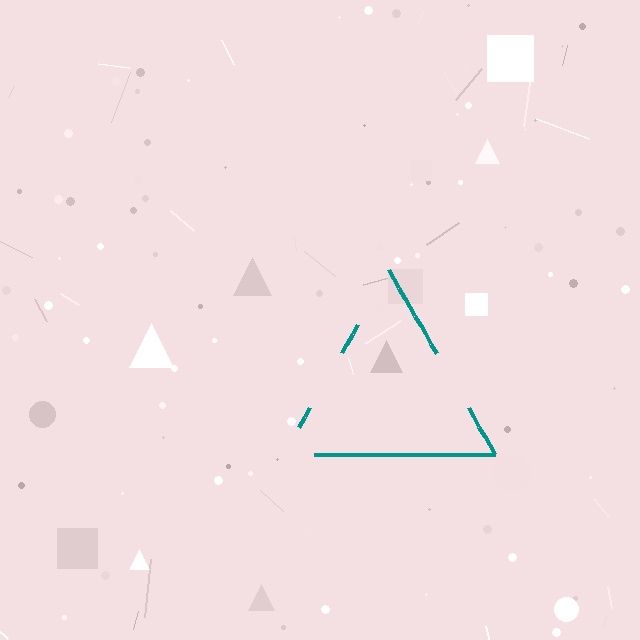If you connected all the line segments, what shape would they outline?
They would outline a triangle.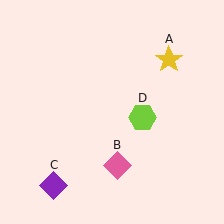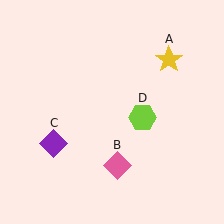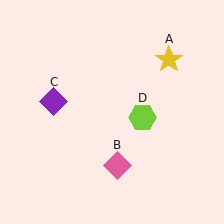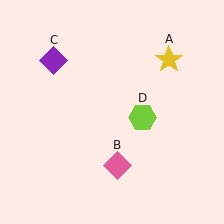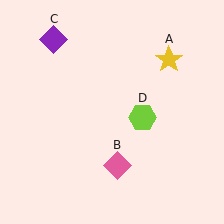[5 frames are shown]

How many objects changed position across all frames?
1 object changed position: purple diamond (object C).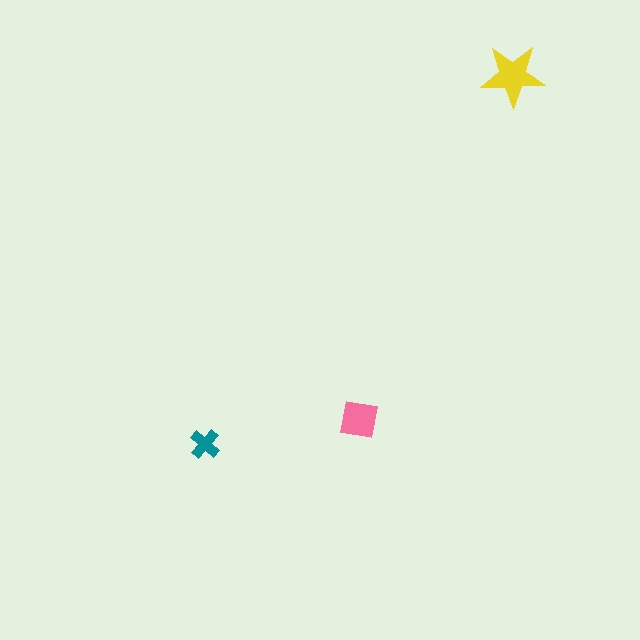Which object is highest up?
The yellow star is topmost.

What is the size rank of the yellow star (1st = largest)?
1st.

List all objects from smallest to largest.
The teal cross, the pink square, the yellow star.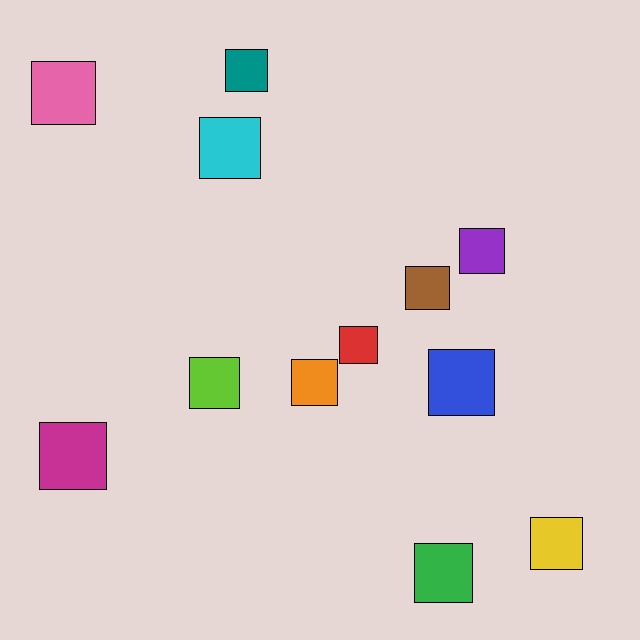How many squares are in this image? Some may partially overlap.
There are 12 squares.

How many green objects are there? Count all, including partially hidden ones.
There is 1 green object.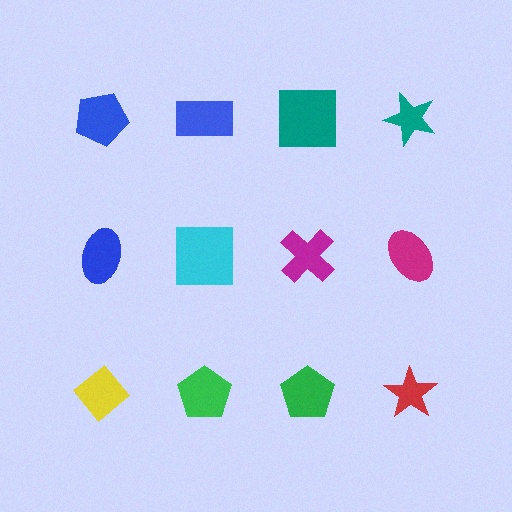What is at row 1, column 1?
A blue pentagon.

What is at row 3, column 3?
A green pentagon.